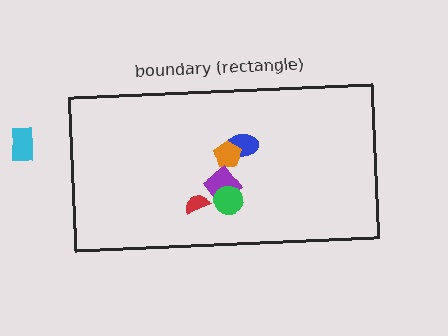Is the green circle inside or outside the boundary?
Inside.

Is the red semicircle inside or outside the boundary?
Inside.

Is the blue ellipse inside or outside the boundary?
Inside.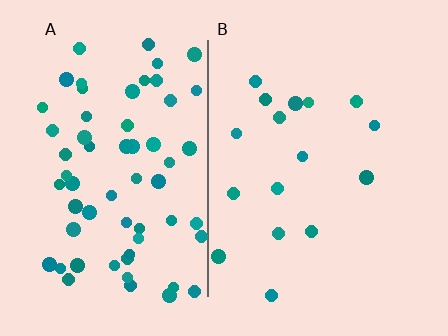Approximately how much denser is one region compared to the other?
Approximately 3.8× — region A over region B.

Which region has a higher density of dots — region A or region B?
A (the left).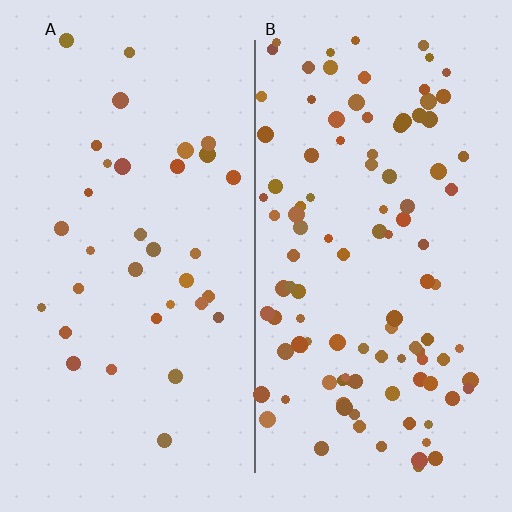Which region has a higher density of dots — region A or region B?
B (the right).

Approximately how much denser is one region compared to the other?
Approximately 3.0× — region B over region A.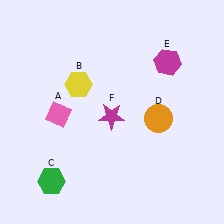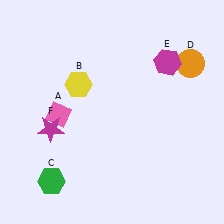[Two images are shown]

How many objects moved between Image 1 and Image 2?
2 objects moved between the two images.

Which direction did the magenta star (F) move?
The magenta star (F) moved left.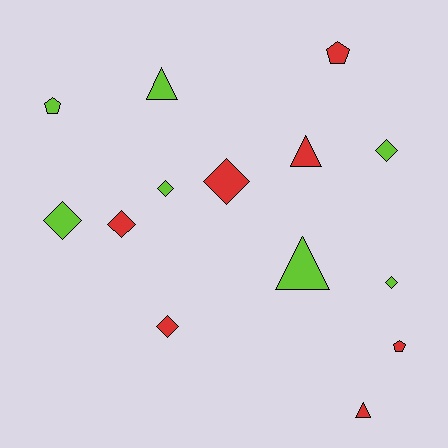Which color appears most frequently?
Lime, with 7 objects.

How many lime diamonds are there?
There are 4 lime diamonds.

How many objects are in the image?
There are 14 objects.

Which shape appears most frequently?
Diamond, with 7 objects.